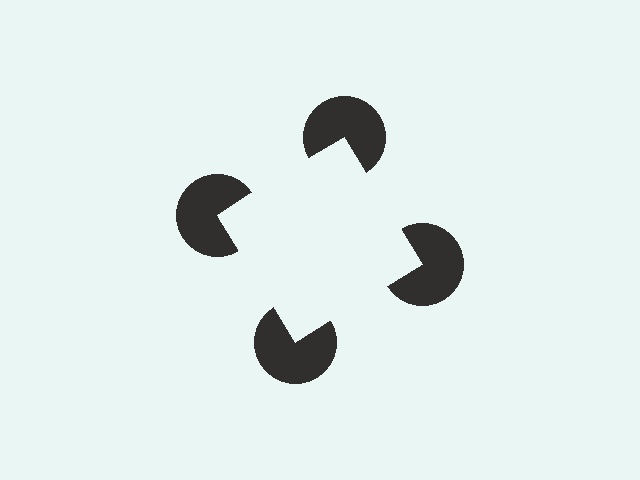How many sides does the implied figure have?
4 sides.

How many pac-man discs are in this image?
There are 4 — one at each vertex of the illusory square.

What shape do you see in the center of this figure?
An illusory square — its edges are inferred from the aligned wedge cuts in the pac-man discs, not physically drawn.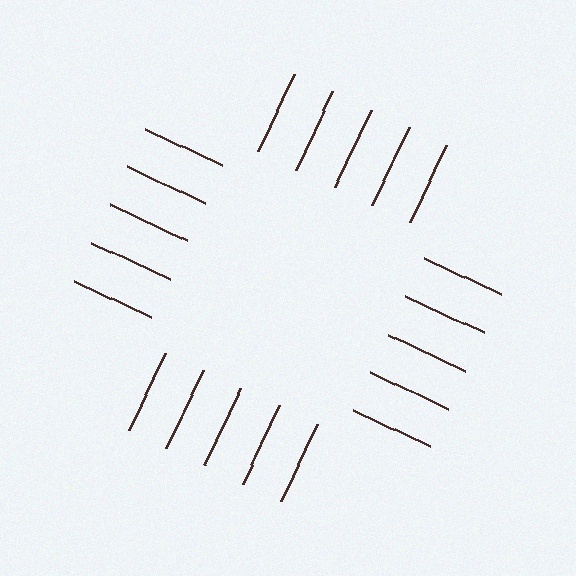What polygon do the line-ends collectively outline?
An illusory square — the line segments terminate on its edges but no continuous stroke is drawn.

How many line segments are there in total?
20 — 5 along each of the 4 edges.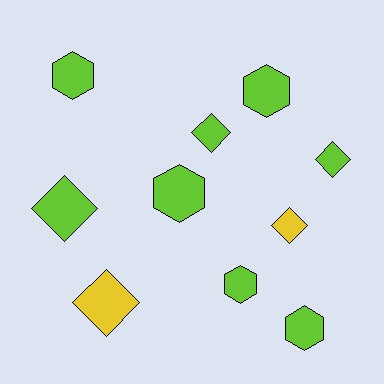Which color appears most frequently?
Lime, with 8 objects.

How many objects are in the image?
There are 10 objects.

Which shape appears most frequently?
Diamond, with 5 objects.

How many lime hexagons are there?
There are 5 lime hexagons.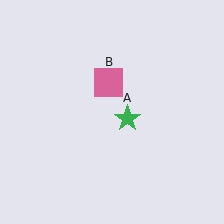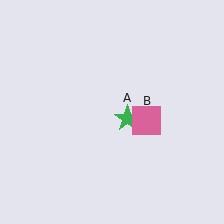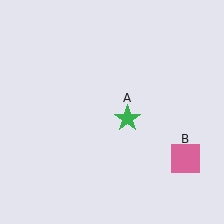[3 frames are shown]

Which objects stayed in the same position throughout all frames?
Green star (object A) remained stationary.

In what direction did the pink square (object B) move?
The pink square (object B) moved down and to the right.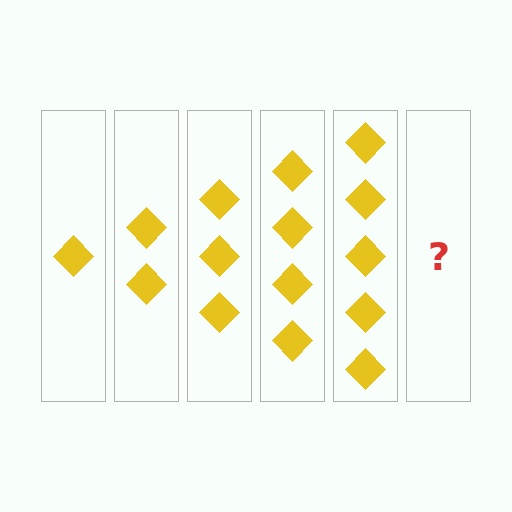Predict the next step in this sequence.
The next step is 6 diamonds.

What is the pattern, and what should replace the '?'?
The pattern is that each step adds one more diamond. The '?' should be 6 diamonds.